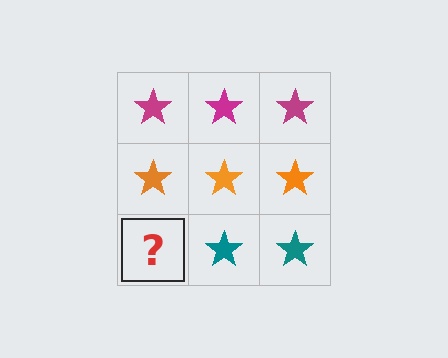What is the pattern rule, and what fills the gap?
The rule is that each row has a consistent color. The gap should be filled with a teal star.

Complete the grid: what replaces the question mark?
The question mark should be replaced with a teal star.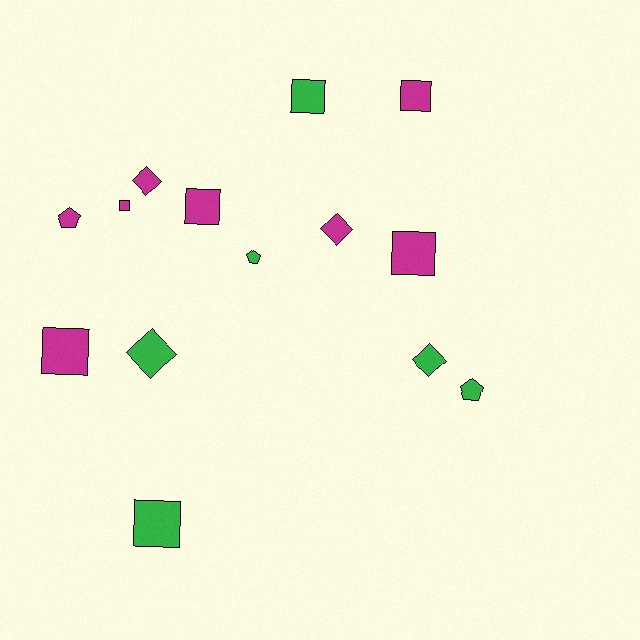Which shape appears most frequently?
Square, with 7 objects.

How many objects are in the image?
There are 14 objects.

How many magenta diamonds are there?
There are 2 magenta diamonds.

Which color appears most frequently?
Magenta, with 8 objects.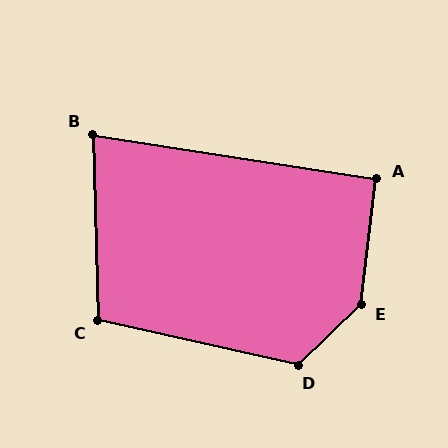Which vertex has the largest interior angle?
E, at approximately 141 degrees.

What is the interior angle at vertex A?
Approximately 92 degrees (approximately right).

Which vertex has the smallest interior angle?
B, at approximately 80 degrees.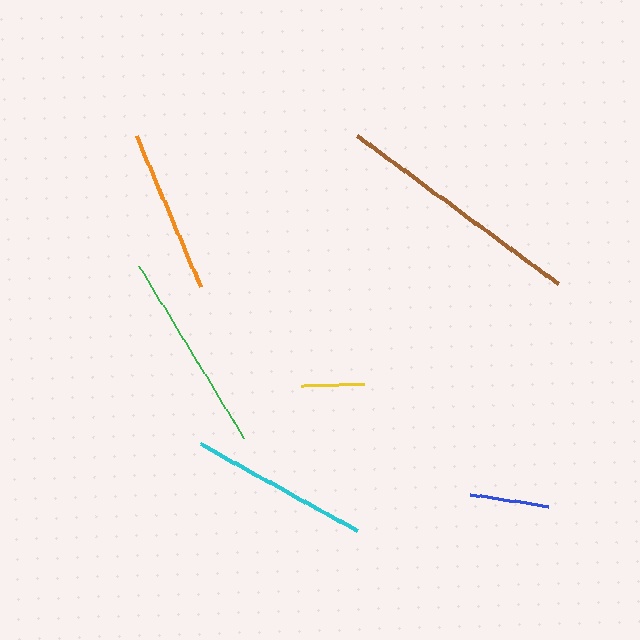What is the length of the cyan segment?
The cyan segment is approximately 178 pixels long.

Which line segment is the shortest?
The yellow line is the shortest at approximately 64 pixels.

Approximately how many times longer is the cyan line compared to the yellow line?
The cyan line is approximately 2.8 times the length of the yellow line.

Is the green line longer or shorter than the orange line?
The green line is longer than the orange line.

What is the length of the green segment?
The green segment is approximately 202 pixels long.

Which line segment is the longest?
The brown line is the longest at approximately 250 pixels.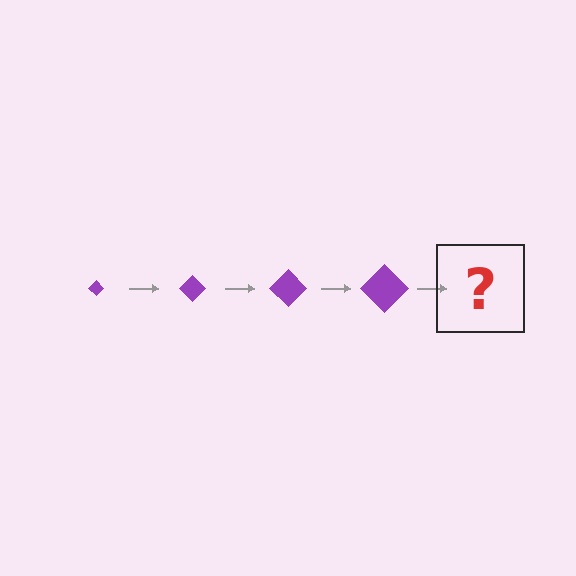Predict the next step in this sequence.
The next step is a purple diamond, larger than the previous one.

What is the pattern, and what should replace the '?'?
The pattern is that the diamond gets progressively larger each step. The '?' should be a purple diamond, larger than the previous one.